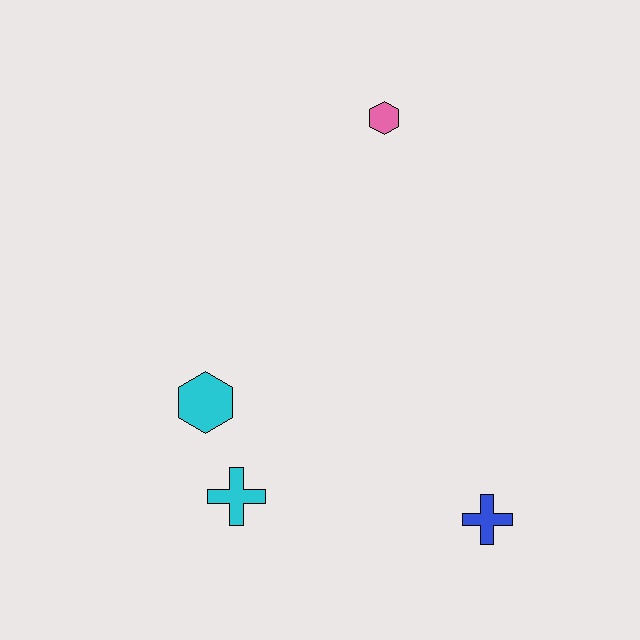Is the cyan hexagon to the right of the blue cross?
No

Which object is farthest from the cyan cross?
The pink hexagon is farthest from the cyan cross.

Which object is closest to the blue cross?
The cyan cross is closest to the blue cross.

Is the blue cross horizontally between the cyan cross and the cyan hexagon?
No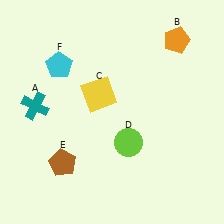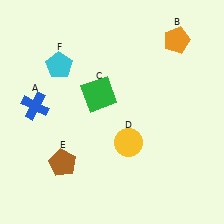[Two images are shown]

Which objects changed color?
A changed from teal to blue. C changed from yellow to green. D changed from lime to yellow.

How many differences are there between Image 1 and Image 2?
There are 3 differences between the two images.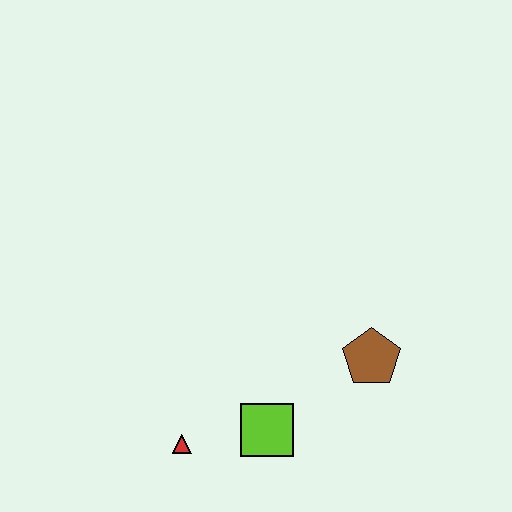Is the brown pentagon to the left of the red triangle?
No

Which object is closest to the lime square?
The red triangle is closest to the lime square.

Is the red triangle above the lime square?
No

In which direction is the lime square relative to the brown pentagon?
The lime square is to the left of the brown pentagon.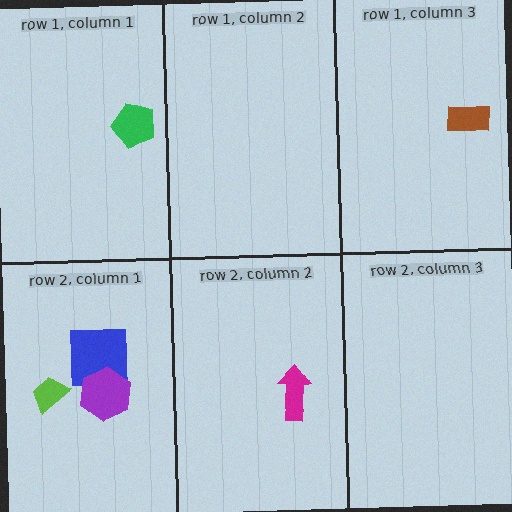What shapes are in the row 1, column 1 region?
The green pentagon.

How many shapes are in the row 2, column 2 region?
1.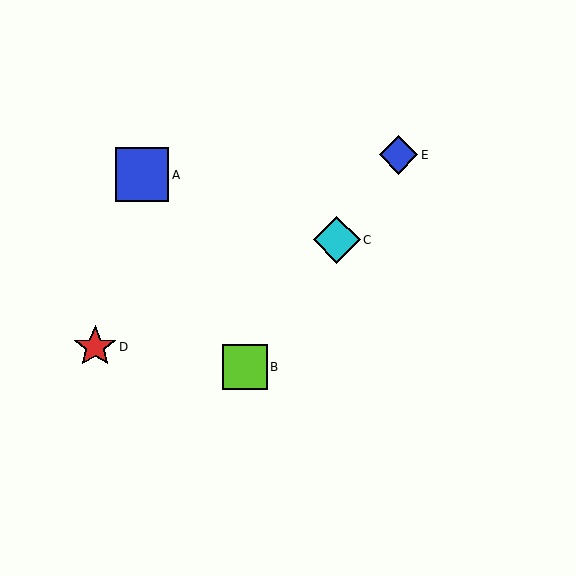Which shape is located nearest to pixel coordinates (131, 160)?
The blue square (labeled A) at (142, 175) is nearest to that location.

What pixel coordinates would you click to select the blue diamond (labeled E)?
Click at (399, 155) to select the blue diamond E.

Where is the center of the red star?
The center of the red star is at (95, 347).